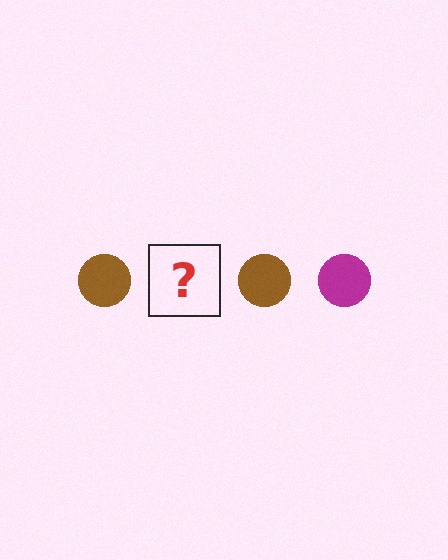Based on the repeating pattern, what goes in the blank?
The blank should be a magenta circle.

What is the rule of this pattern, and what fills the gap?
The rule is that the pattern cycles through brown, magenta circles. The gap should be filled with a magenta circle.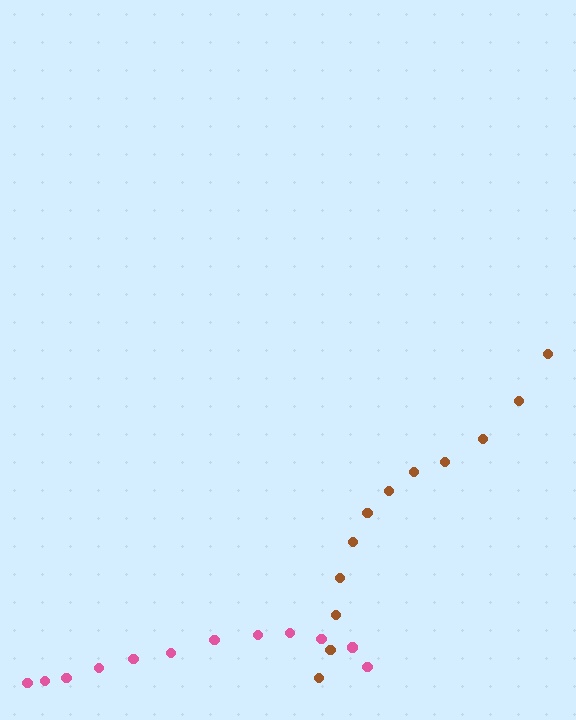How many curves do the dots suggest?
There are 2 distinct paths.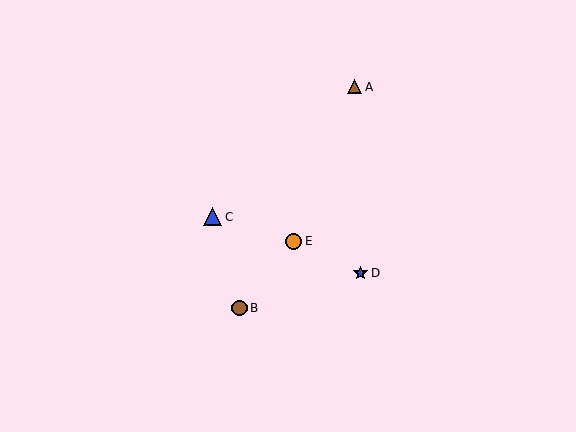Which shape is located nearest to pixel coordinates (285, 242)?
The orange circle (labeled E) at (293, 241) is nearest to that location.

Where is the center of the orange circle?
The center of the orange circle is at (293, 241).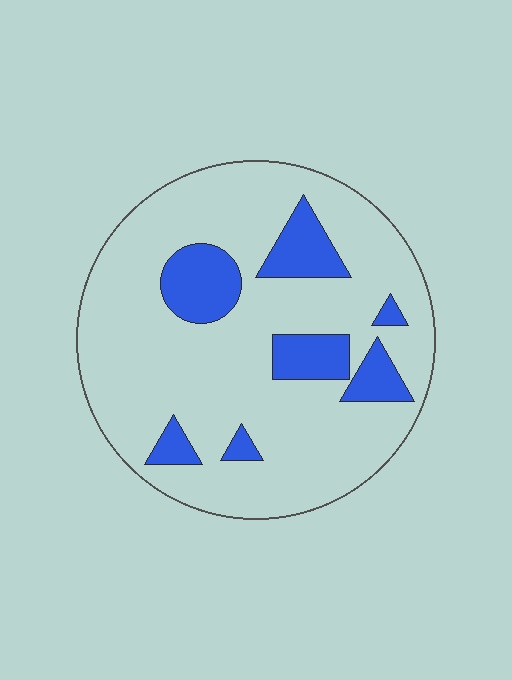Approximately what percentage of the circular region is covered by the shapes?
Approximately 20%.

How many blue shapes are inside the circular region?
7.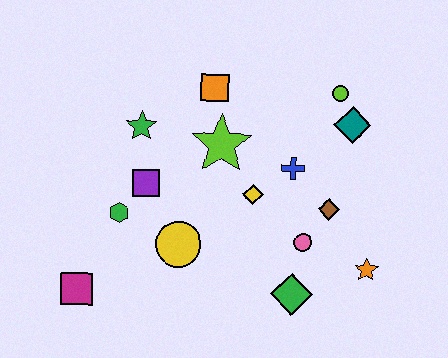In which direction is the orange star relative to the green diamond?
The orange star is to the right of the green diamond.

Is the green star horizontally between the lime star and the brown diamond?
No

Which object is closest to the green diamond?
The pink circle is closest to the green diamond.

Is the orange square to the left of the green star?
No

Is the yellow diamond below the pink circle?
No